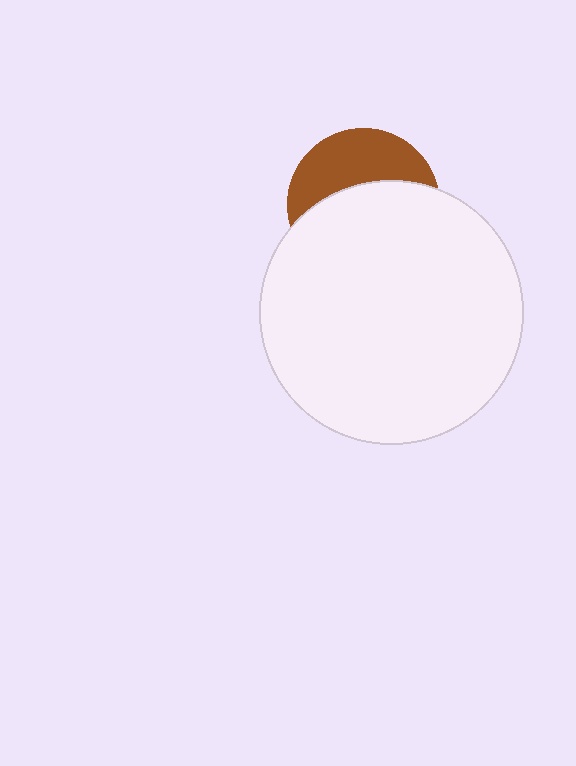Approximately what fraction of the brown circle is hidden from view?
Roughly 61% of the brown circle is hidden behind the white circle.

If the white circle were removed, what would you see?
You would see the complete brown circle.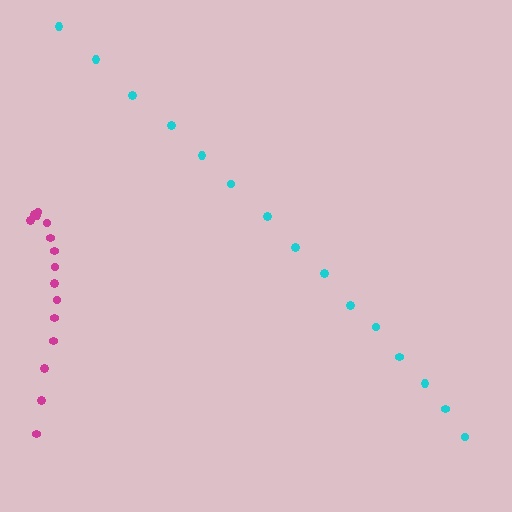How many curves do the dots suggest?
There are 2 distinct paths.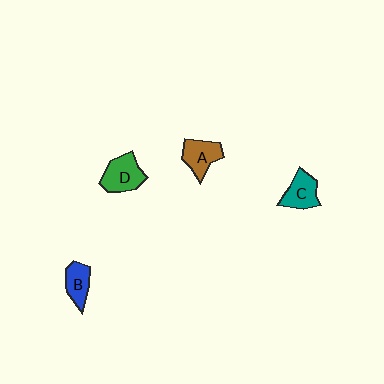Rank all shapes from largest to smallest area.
From largest to smallest: D (green), A (brown), C (teal), B (blue).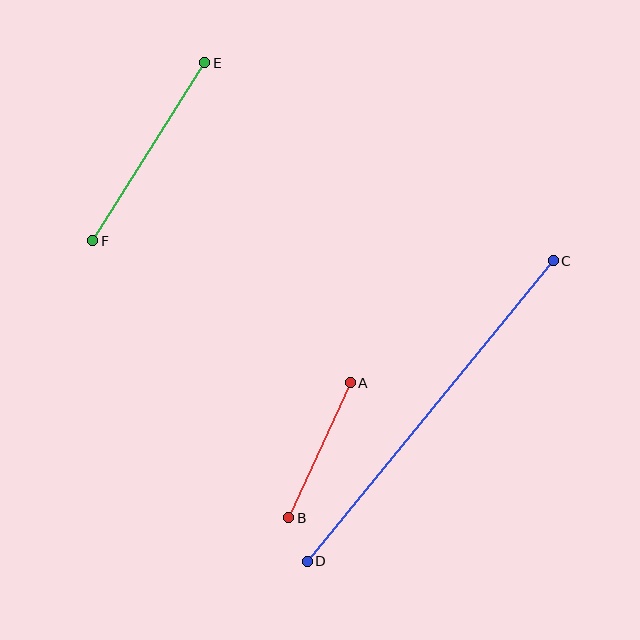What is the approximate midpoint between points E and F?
The midpoint is at approximately (149, 152) pixels.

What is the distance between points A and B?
The distance is approximately 148 pixels.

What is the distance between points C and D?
The distance is approximately 389 pixels.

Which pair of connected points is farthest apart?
Points C and D are farthest apart.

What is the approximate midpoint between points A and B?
The midpoint is at approximately (320, 450) pixels.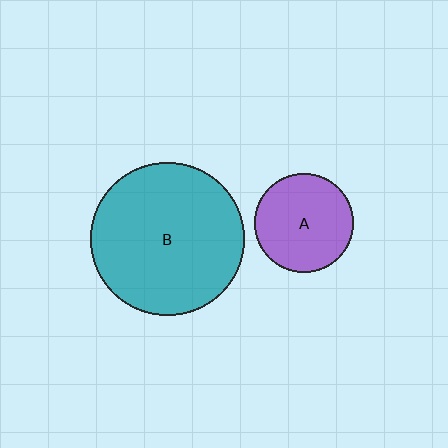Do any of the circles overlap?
No, none of the circles overlap.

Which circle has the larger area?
Circle B (teal).